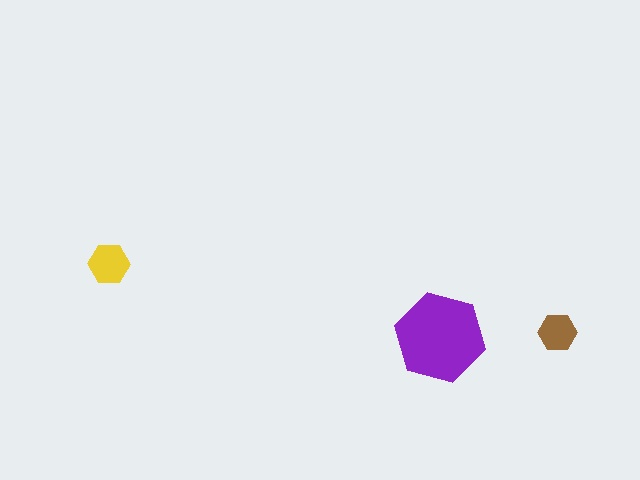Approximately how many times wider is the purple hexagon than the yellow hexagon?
About 2 times wider.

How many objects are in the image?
There are 3 objects in the image.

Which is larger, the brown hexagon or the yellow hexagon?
The yellow one.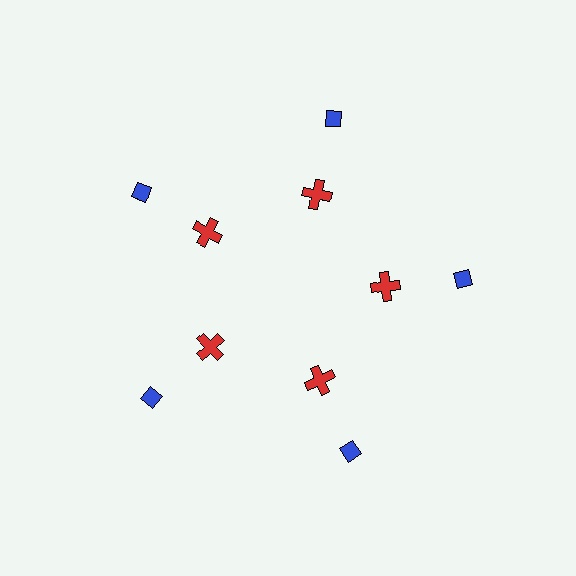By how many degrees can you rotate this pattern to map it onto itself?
The pattern maps onto itself every 72 degrees of rotation.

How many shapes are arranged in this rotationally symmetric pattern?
There are 10 shapes, arranged in 5 groups of 2.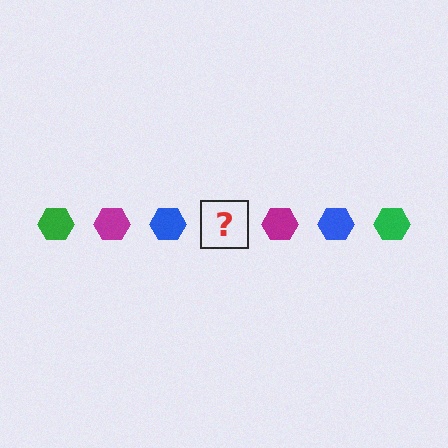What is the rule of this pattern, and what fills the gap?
The rule is that the pattern cycles through green, magenta, blue hexagons. The gap should be filled with a green hexagon.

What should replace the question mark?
The question mark should be replaced with a green hexagon.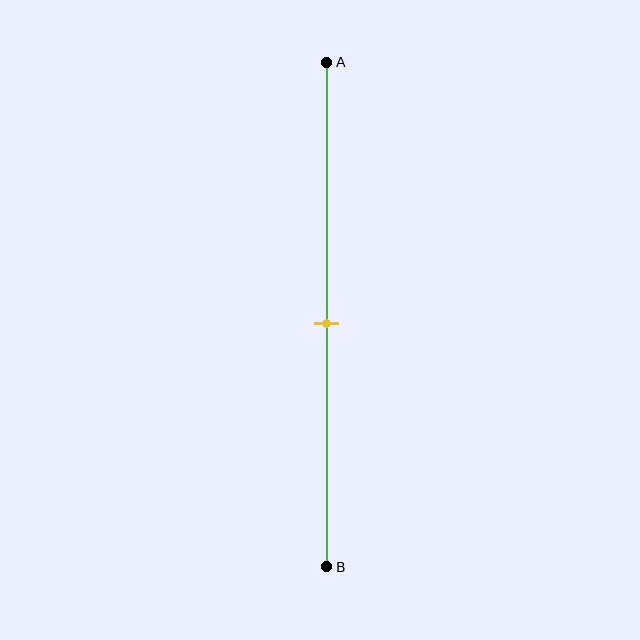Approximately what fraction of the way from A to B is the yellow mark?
The yellow mark is approximately 50% of the way from A to B.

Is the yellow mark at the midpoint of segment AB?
Yes, the mark is approximately at the midpoint.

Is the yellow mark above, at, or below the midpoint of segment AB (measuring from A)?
The yellow mark is approximately at the midpoint of segment AB.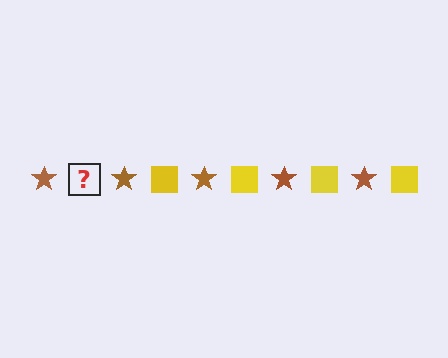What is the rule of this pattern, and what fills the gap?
The rule is that the pattern alternates between brown star and yellow square. The gap should be filled with a yellow square.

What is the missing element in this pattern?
The missing element is a yellow square.